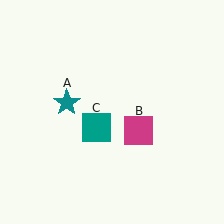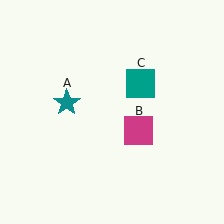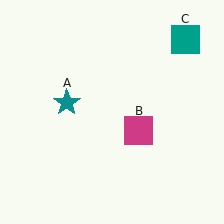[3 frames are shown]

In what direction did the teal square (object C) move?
The teal square (object C) moved up and to the right.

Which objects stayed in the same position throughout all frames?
Teal star (object A) and magenta square (object B) remained stationary.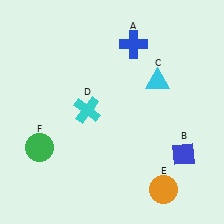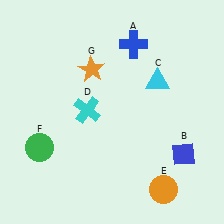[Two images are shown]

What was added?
An orange star (G) was added in Image 2.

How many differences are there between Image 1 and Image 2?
There is 1 difference between the two images.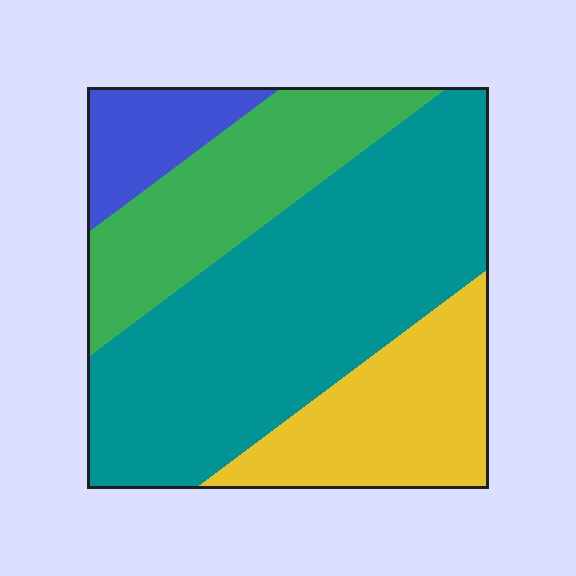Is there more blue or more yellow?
Yellow.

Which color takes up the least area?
Blue, at roughly 10%.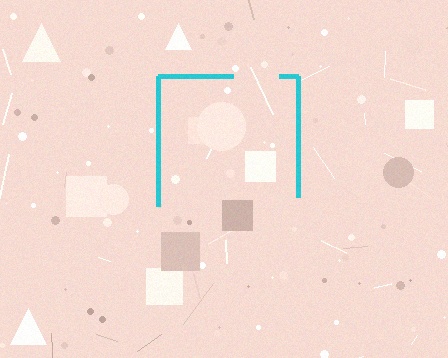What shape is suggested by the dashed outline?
The dashed outline suggests a square.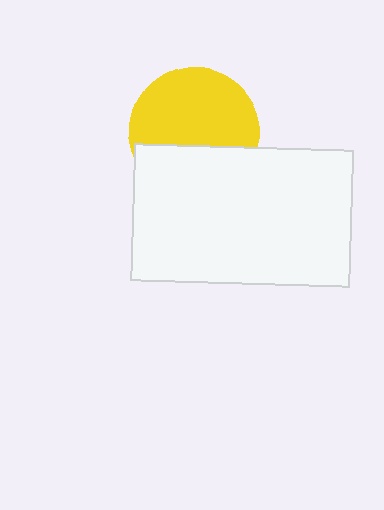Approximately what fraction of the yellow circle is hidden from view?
Roughly 37% of the yellow circle is hidden behind the white rectangle.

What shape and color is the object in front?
The object in front is a white rectangle.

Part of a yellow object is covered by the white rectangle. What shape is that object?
It is a circle.